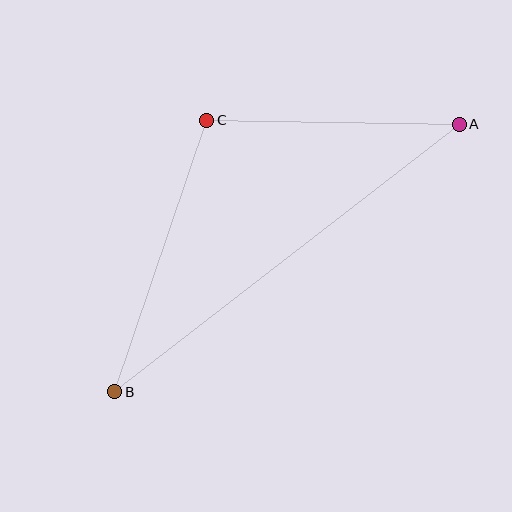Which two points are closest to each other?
Points A and C are closest to each other.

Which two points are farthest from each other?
Points A and B are farthest from each other.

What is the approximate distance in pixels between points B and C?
The distance between B and C is approximately 287 pixels.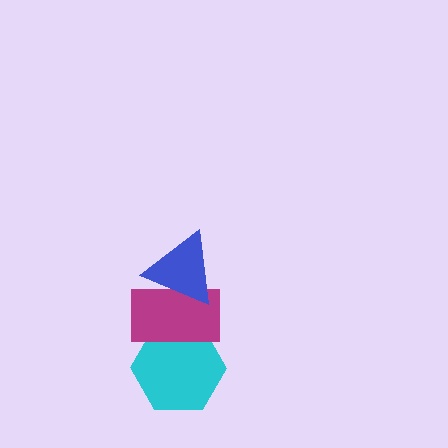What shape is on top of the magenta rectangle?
The blue triangle is on top of the magenta rectangle.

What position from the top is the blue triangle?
The blue triangle is 1st from the top.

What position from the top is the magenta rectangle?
The magenta rectangle is 2nd from the top.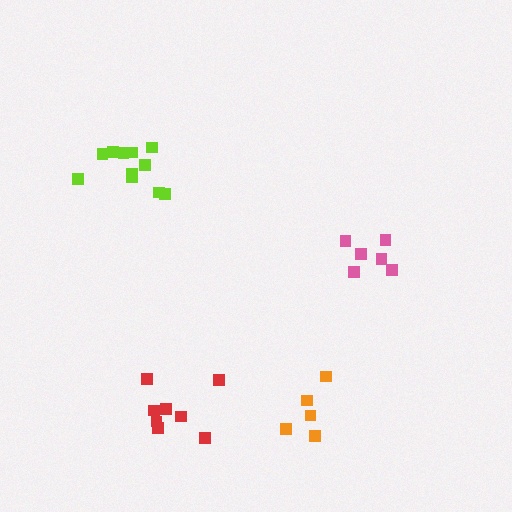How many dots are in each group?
Group 1: 5 dots, Group 2: 11 dots, Group 3: 8 dots, Group 4: 6 dots (30 total).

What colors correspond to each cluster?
The clusters are colored: orange, lime, red, pink.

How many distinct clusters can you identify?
There are 4 distinct clusters.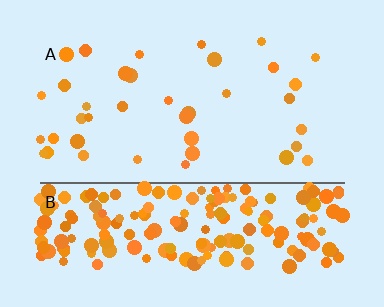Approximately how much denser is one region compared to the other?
Approximately 5.8× — region B over region A.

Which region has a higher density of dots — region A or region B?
B (the bottom).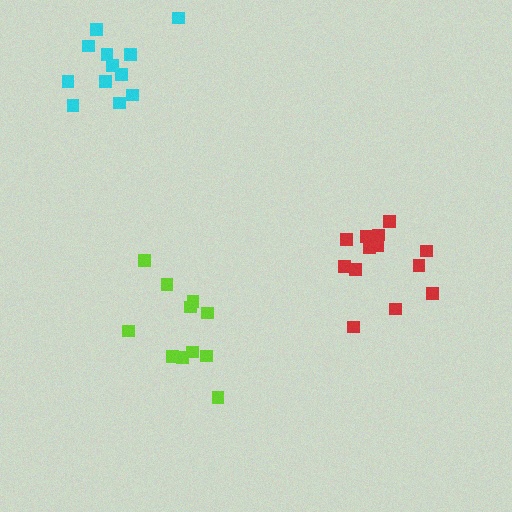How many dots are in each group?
Group 1: 11 dots, Group 2: 12 dots, Group 3: 13 dots (36 total).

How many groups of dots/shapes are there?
There are 3 groups.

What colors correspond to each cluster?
The clusters are colored: lime, cyan, red.